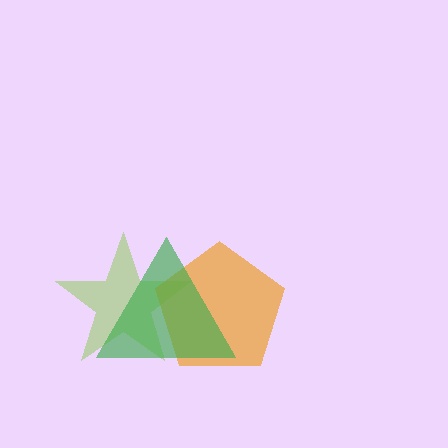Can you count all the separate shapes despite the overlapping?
Yes, there are 3 separate shapes.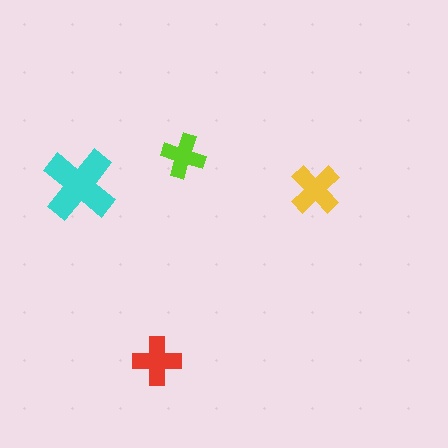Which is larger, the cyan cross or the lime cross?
The cyan one.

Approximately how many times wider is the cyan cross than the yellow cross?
About 1.5 times wider.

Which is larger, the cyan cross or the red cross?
The cyan one.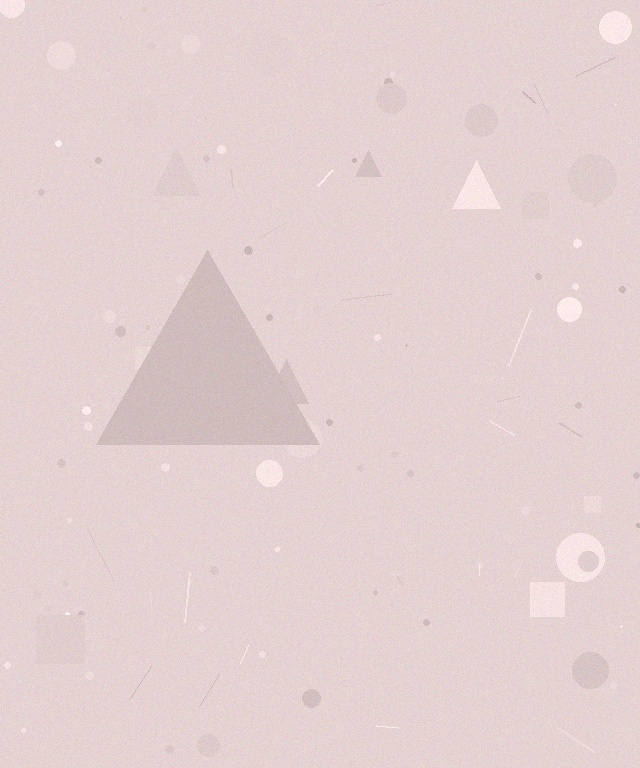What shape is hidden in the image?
A triangle is hidden in the image.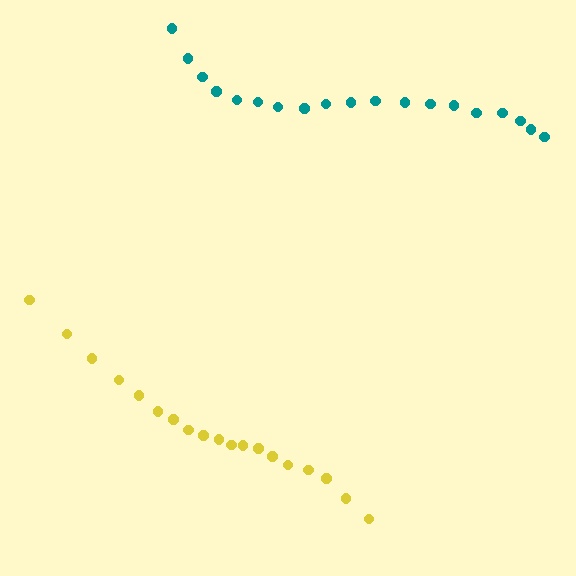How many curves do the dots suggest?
There are 2 distinct paths.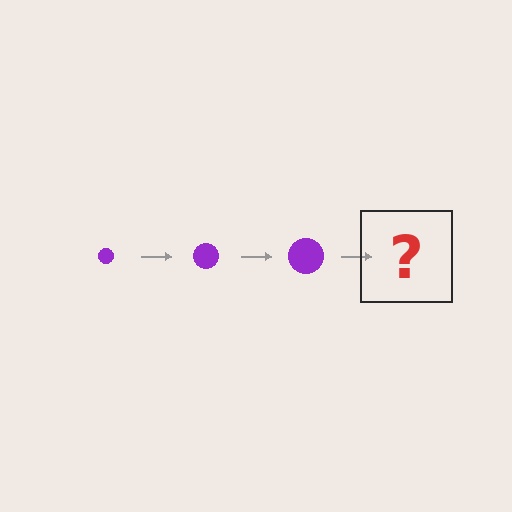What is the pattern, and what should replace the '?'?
The pattern is that the circle gets progressively larger each step. The '?' should be a purple circle, larger than the previous one.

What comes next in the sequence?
The next element should be a purple circle, larger than the previous one.